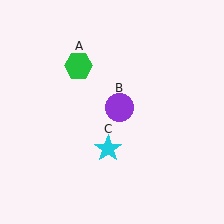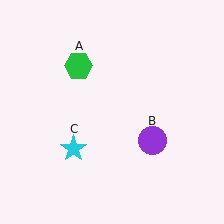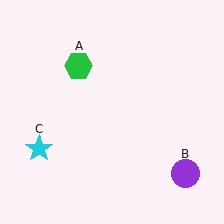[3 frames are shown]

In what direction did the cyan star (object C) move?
The cyan star (object C) moved left.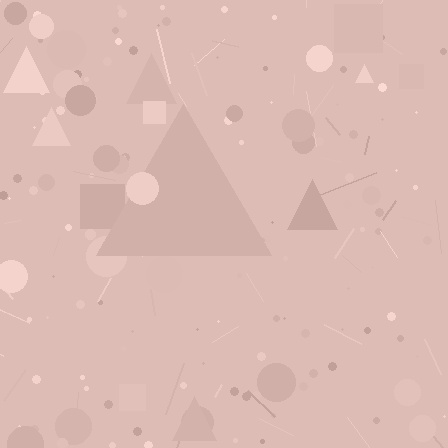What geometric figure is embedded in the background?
A triangle is embedded in the background.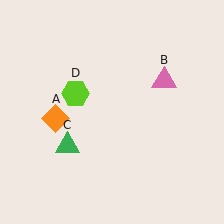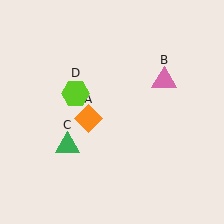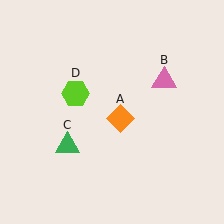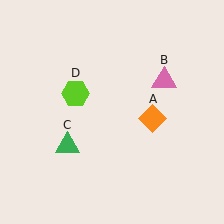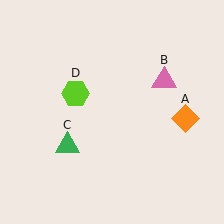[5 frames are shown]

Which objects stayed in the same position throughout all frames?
Pink triangle (object B) and green triangle (object C) and lime hexagon (object D) remained stationary.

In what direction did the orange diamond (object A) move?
The orange diamond (object A) moved right.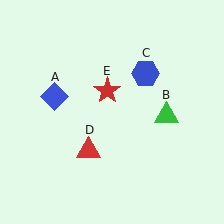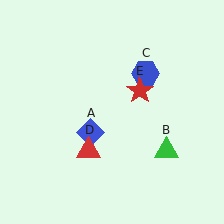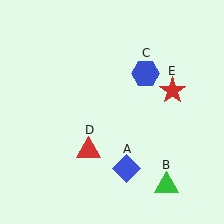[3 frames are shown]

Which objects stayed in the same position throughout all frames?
Blue hexagon (object C) and red triangle (object D) remained stationary.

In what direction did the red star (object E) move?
The red star (object E) moved right.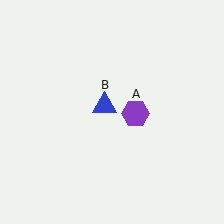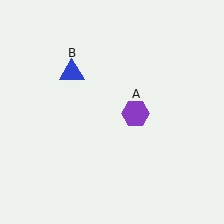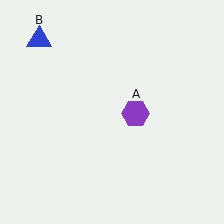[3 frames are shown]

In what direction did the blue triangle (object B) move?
The blue triangle (object B) moved up and to the left.